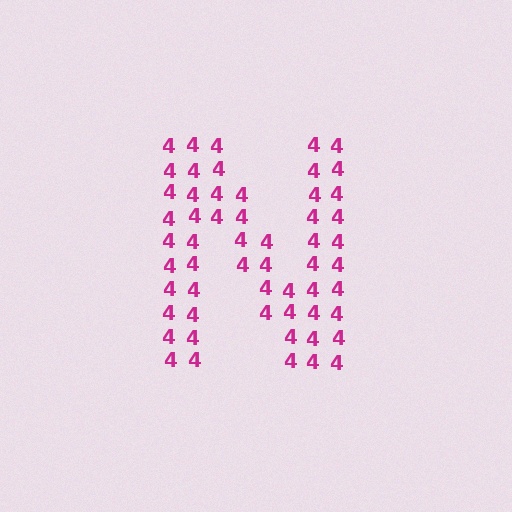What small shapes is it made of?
It is made of small digit 4's.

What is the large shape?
The large shape is the letter N.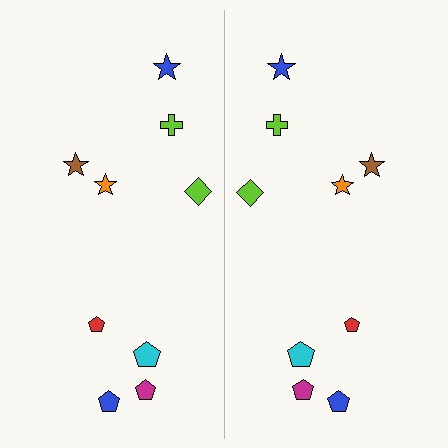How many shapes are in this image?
There are 18 shapes in this image.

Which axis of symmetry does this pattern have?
The pattern has a vertical axis of symmetry running through the center of the image.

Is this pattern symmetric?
Yes, this pattern has bilateral (reflection) symmetry.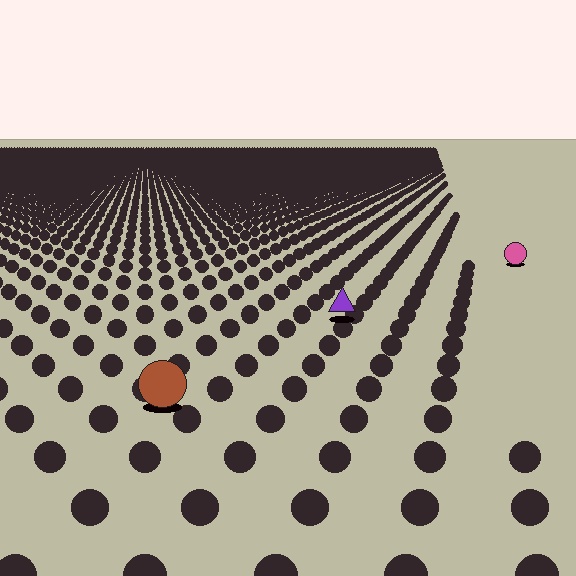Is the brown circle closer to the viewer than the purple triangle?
Yes. The brown circle is closer — you can tell from the texture gradient: the ground texture is coarser near it.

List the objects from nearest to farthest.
From nearest to farthest: the brown circle, the purple triangle, the pink circle.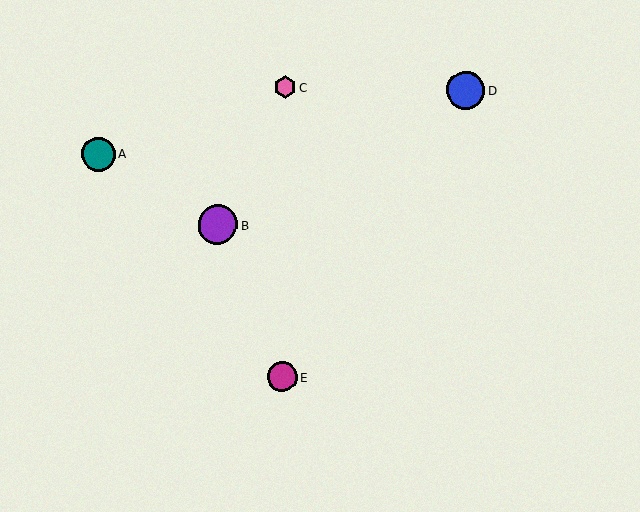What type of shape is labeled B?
Shape B is a purple circle.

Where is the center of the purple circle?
The center of the purple circle is at (218, 225).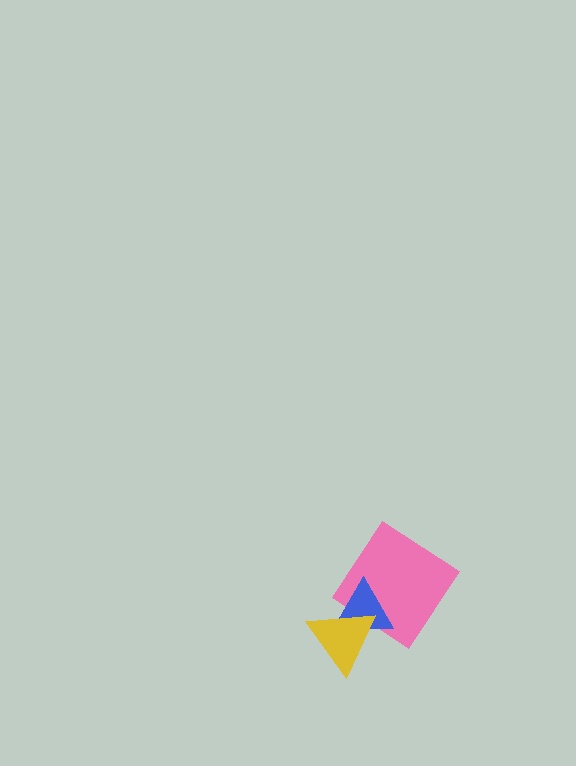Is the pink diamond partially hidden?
Yes, it is partially covered by another shape.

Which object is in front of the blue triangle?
The yellow triangle is in front of the blue triangle.